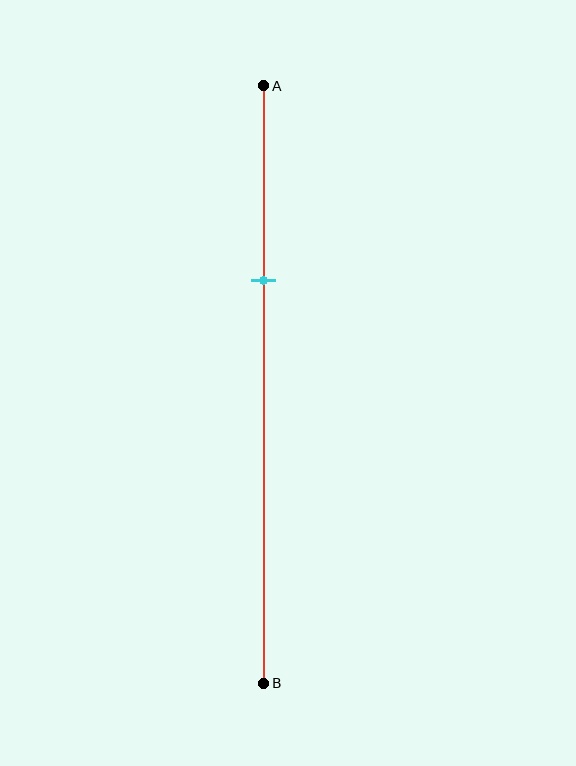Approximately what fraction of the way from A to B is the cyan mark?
The cyan mark is approximately 35% of the way from A to B.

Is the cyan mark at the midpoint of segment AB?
No, the mark is at about 35% from A, not at the 50% midpoint.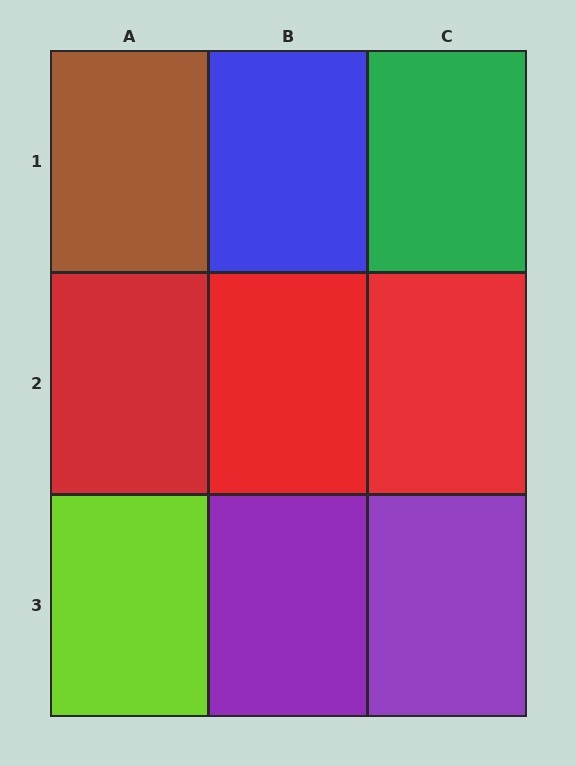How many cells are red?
3 cells are red.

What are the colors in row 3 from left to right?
Lime, purple, purple.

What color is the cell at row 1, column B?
Blue.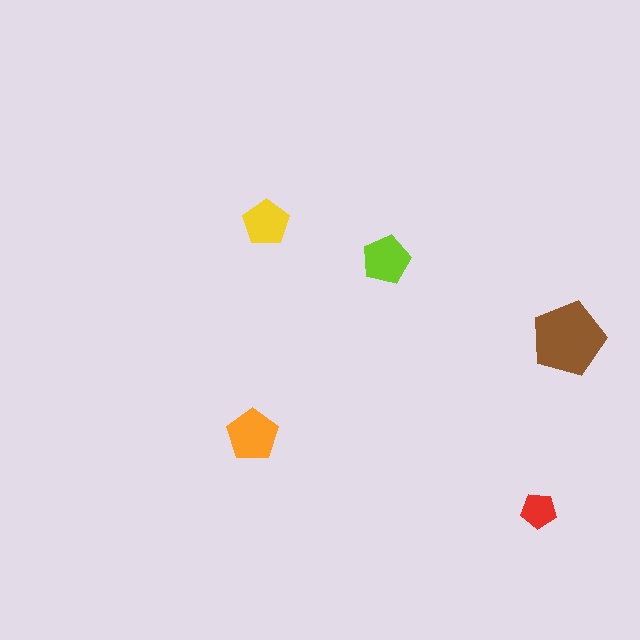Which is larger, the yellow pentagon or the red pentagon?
The yellow one.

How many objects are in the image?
There are 5 objects in the image.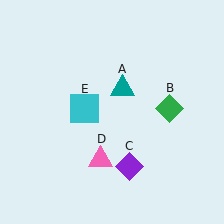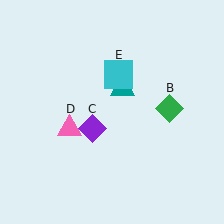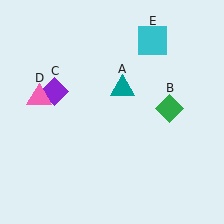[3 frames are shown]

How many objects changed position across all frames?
3 objects changed position: purple diamond (object C), pink triangle (object D), cyan square (object E).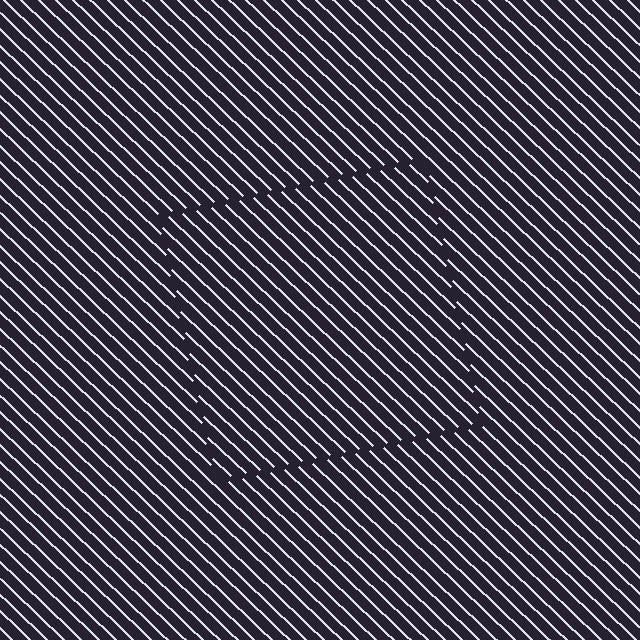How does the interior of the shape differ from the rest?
The interior of the shape contains the same grating, shifted by half a period — the contour is defined by the phase discontinuity where line-ends from the inner and outer gratings abut.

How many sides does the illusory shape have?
4 sides — the line-ends trace a square.